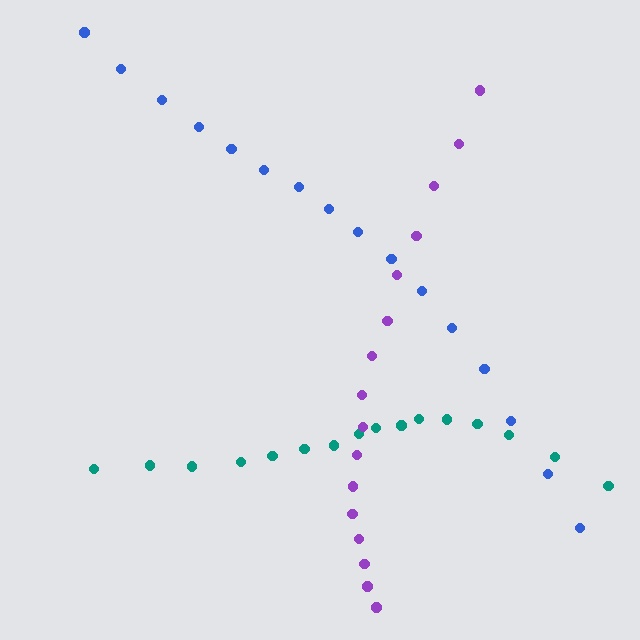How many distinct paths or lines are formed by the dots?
There are 3 distinct paths.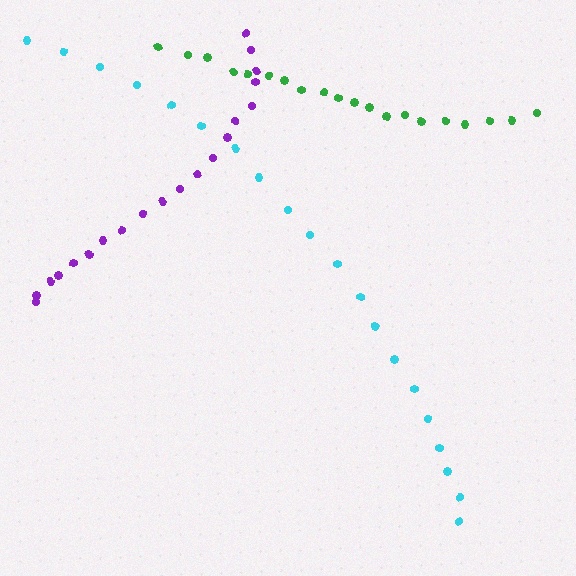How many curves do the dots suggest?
There are 3 distinct paths.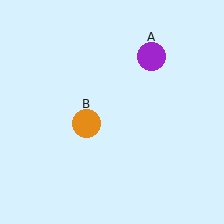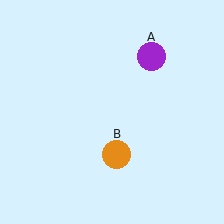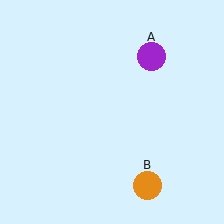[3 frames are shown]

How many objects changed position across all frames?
1 object changed position: orange circle (object B).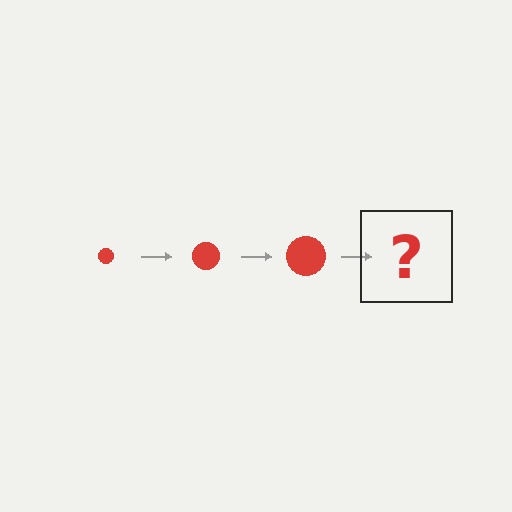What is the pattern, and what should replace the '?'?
The pattern is that the circle gets progressively larger each step. The '?' should be a red circle, larger than the previous one.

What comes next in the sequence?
The next element should be a red circle, larger than the previous one.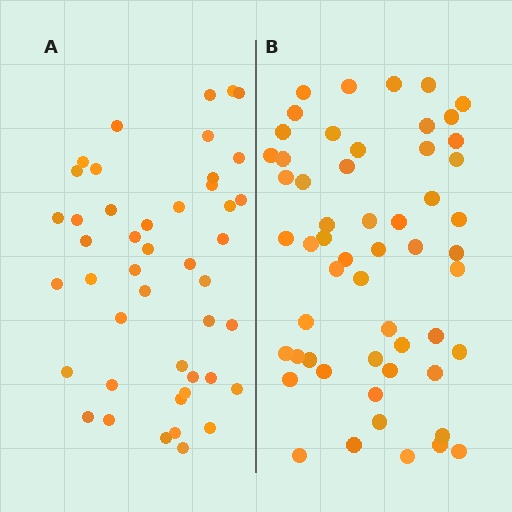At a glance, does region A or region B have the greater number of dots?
Region B (the right region) has more dots.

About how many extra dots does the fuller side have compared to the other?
Region B has roughly 10 or so more dots than region A.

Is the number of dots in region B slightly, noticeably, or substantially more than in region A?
Region B has only slightly more — the two regions are fairly close. The ratio is roughly 1.2 to 1.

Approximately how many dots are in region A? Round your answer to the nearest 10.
About 40 dots. (The exact count is 45, which rounds to 40.)